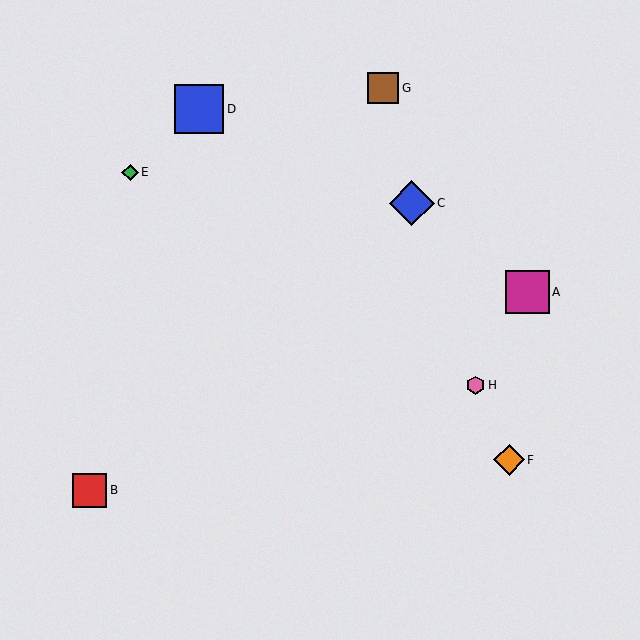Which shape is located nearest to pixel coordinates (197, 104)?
The blue square (labeled D) at (199, 109) is nearest to that location.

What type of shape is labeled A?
Shape A is a magenta square.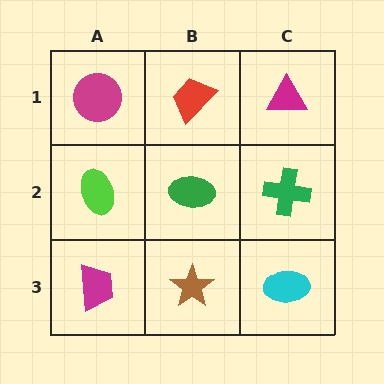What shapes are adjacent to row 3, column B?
A green ellipse (row 2, column B), a magenta trapezoid (row 3, column A), a cyan ellipse (row 3, column C).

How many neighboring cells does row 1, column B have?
3.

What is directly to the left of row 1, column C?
A red trapezoid.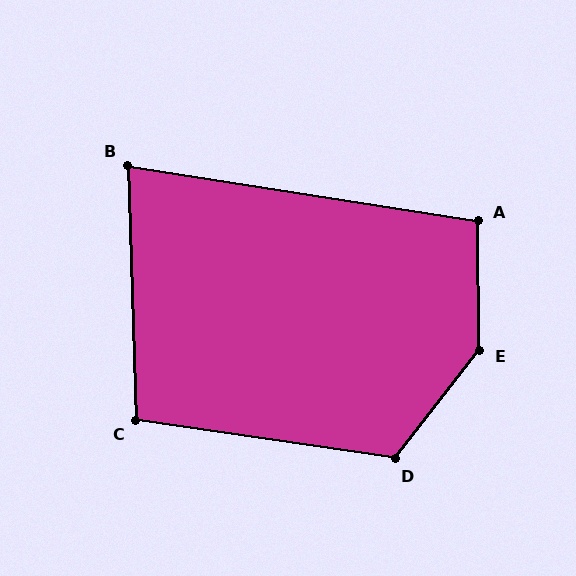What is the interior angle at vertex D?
Approximately 120 degrees (obtuse).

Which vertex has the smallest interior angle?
B, at approximately 79 degrees.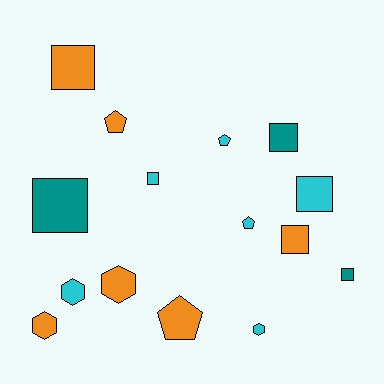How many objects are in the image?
There are 15 objects.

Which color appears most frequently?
Cyan, with 6 objects.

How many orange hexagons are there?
There are 2 orange hexagons.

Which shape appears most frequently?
Square, with 7 objects.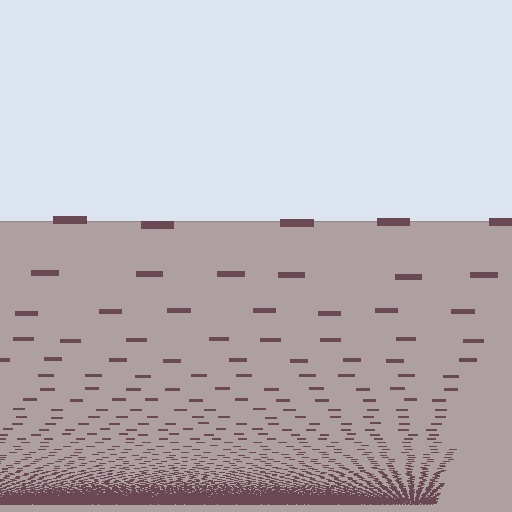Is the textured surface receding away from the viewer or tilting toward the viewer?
The surface appears to tilt toward the viewer. Texture elements get larger and sparser toward the top.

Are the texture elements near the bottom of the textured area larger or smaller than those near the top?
Smaller. The gradient is inverted — elements near the bottom are smaller and denser.